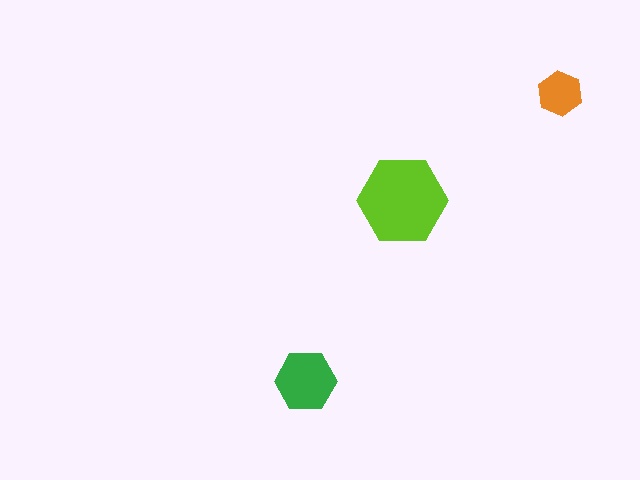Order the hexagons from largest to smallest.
the lime one, the green one, the orange one.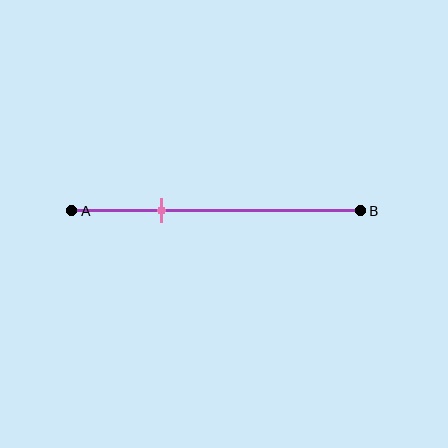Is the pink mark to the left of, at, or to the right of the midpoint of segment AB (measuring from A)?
The pink mark is to the left of the midpoint of segment AB.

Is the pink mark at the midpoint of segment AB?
No, the mark is at about 30% from A, not at the 50% midpoint.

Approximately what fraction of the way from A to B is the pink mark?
The pink mark is approximately 30% of the way from A to B.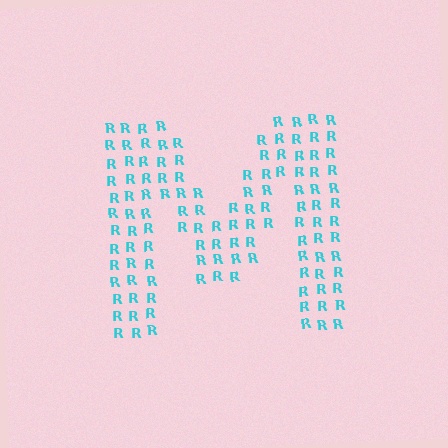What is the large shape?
The large shape is the letter M.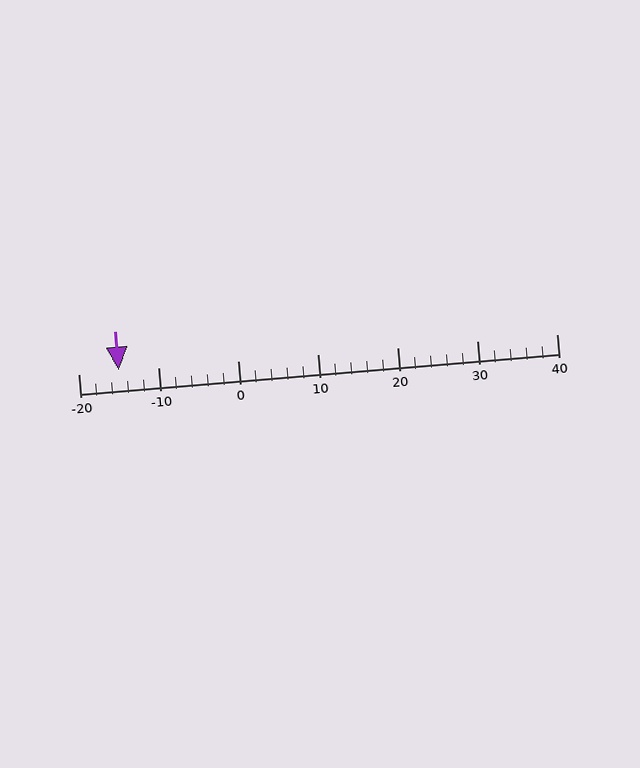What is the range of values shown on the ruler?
The ruler shows values from -20 to 40.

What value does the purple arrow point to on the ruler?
The purple arrow points to approximately -15.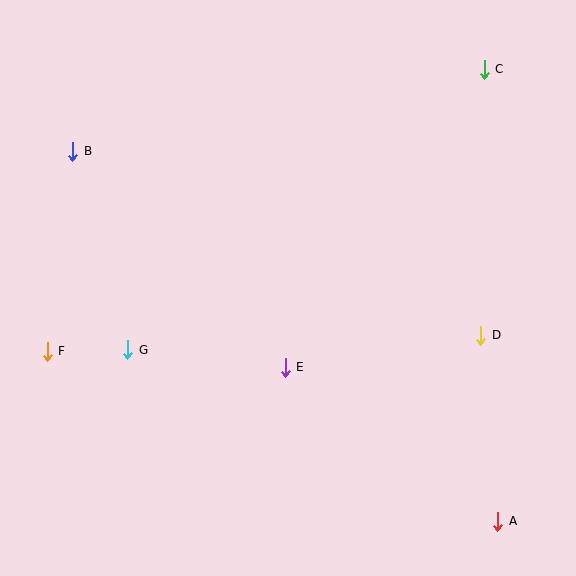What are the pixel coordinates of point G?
Point G is at (128, 350).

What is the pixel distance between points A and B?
The distance between A and B is 564 pixels.